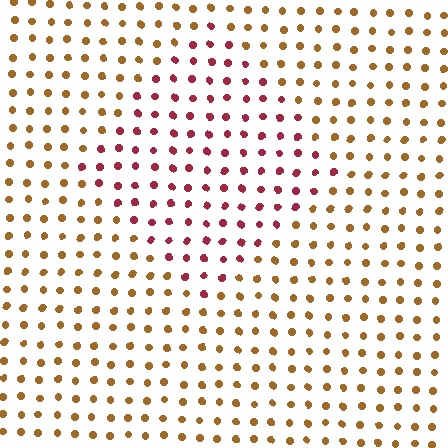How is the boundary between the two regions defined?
The boundary is defined purely by a slight shift in hue (about 48 degrees). Spacing, size, and orientation are identical on both sides.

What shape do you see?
I see a diamond.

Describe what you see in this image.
The image is filled with small brown elements in a uniform arrangement. A diamond-shaped region is visible where the elements are tinted to a slightly different hue, forming a subtle color boundary.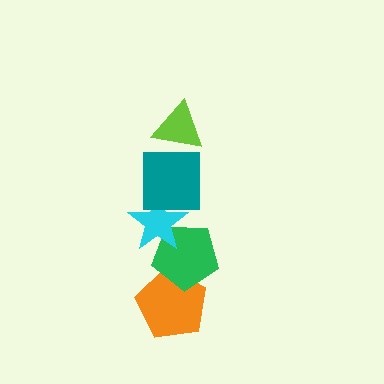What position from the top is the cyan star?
The cyan star is 3rd from the top.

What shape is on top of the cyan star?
The teal square is on top of the cyan star.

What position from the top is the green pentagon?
The green pentagon is 4th from the top.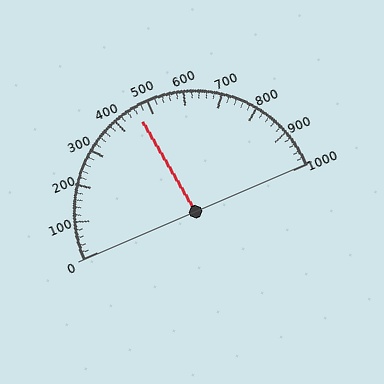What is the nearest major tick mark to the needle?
The nearest major tick mark is 500.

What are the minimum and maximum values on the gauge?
The gauge ranges from 0 to 1000.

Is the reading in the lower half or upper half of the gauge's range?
The reading is in the lower half of the range (0 to 1000).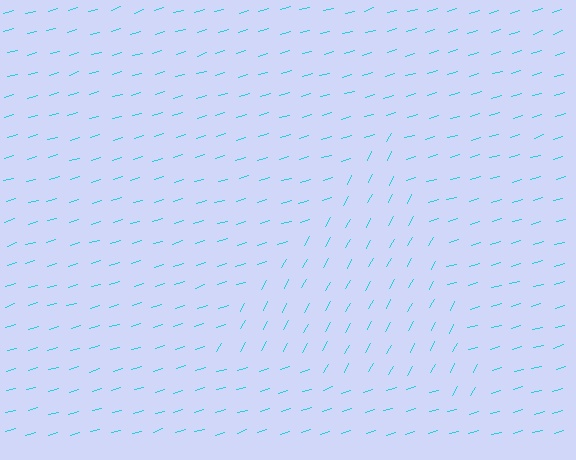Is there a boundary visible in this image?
Yes, there is a texture boundary formed by a change in line orientation.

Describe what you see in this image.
The image is filled with small cyan line segments. A triangle region in the image has lines oriented differently from the surrounding lines, creating a visible texture boundary.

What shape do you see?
I see a triangle.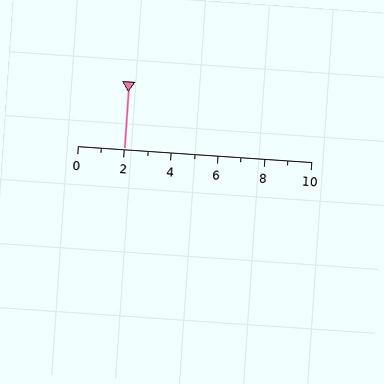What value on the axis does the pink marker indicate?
The marker indicates approximately 2.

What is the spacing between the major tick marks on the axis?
The major ticks are spaced 2 apart.